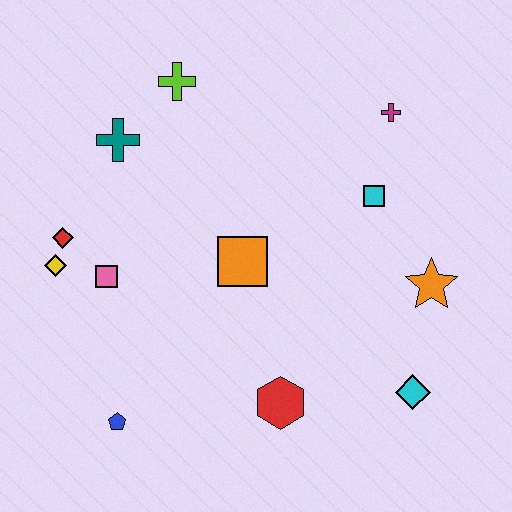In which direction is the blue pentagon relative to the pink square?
The blue pentagon is below the pink square.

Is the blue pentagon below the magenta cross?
Yes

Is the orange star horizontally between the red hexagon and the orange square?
No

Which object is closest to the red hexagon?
The cyan diamond is closest to the red hexagon.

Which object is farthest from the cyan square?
The blue pentagon is farthest from the cyan square.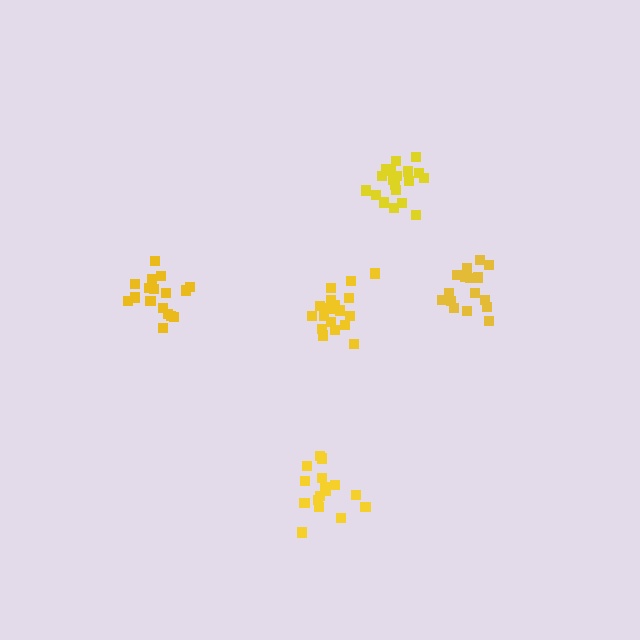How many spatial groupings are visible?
There are 5 spatial groupings.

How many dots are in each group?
Group 1: 17 dots, Group 2: 16 dots, Group 3: 16 dots, Group 4: 19 dots, Group 5: 19 dots (87 total).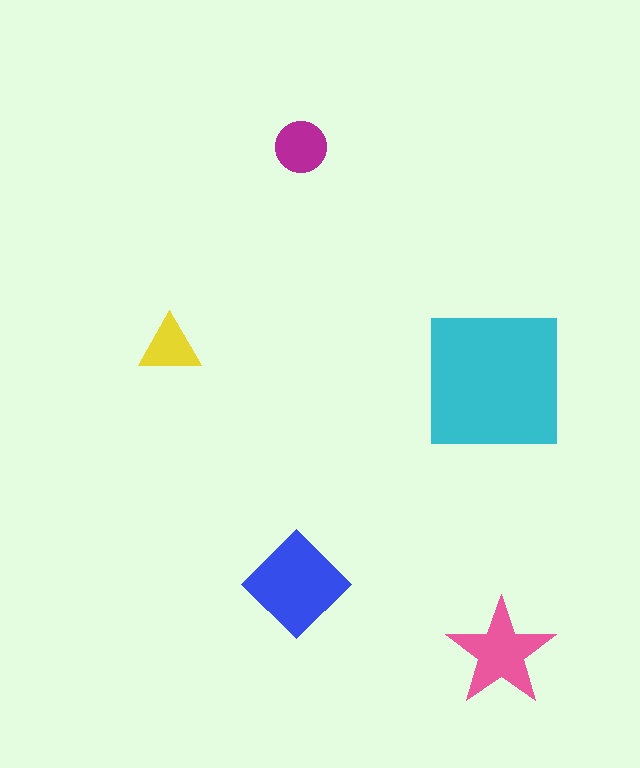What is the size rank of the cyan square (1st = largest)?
1st.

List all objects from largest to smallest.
The cyan square, the blue diamond, the pink star, the magenta circle, the yellow triangle.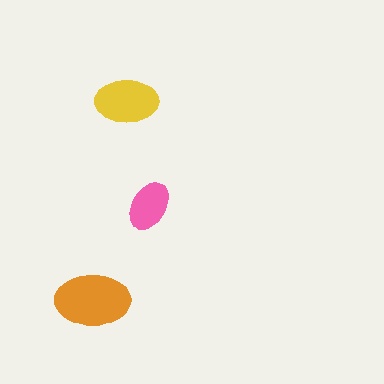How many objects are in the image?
There are 3 objects in the image.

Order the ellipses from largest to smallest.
the orange one, the yellow one, the pink one.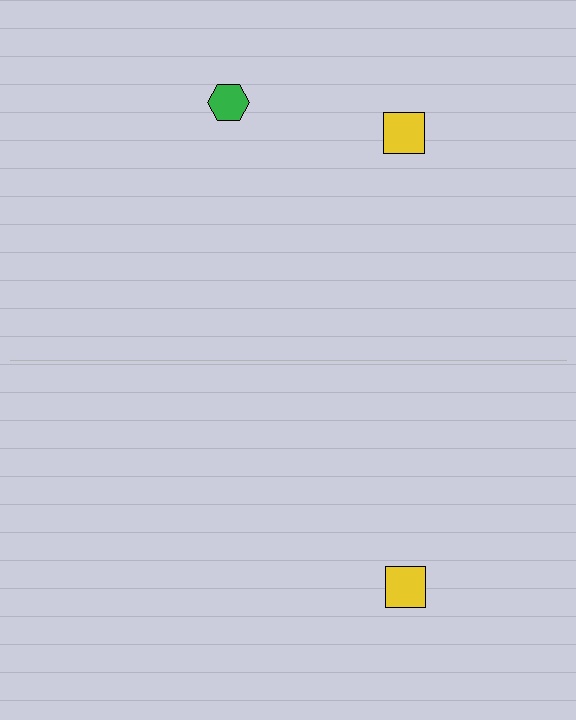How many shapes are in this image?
There are 3 shapes in this image.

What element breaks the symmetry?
A green hexagon is missing from the bottom side.